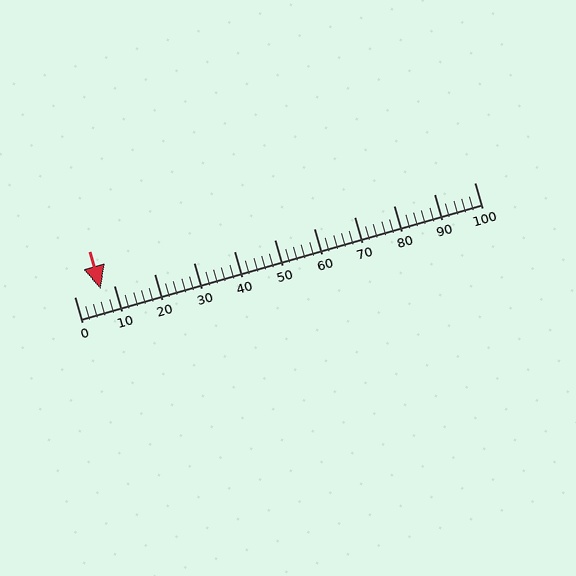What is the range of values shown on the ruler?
The ruler shows values from 0 to 100.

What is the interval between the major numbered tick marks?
The major tick marks are spaced 10 units apart.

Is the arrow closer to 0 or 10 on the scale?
The arrow is closer to 10.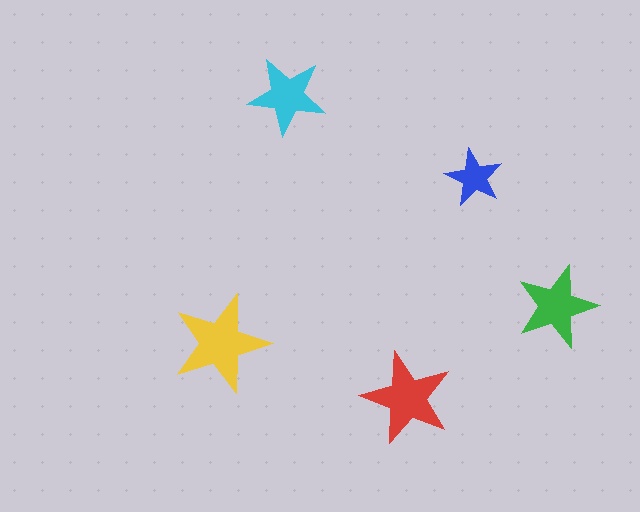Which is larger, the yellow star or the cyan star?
The yellow one.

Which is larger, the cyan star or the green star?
The green one.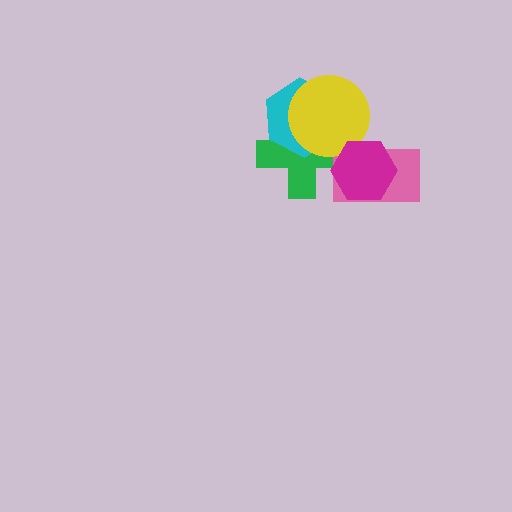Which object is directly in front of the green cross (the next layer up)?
The cyan hexagon is directly in front of the green cross.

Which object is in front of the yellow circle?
The magenta hexagon is in front of the yellow circle.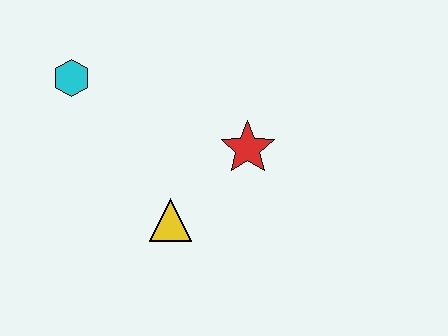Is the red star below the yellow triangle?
No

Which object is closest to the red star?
The yellow triangle is closest to the red star.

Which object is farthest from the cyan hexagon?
The red star is farthest from the cyan hexagon.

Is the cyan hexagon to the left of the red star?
Yes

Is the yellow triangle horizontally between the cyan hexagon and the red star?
Yes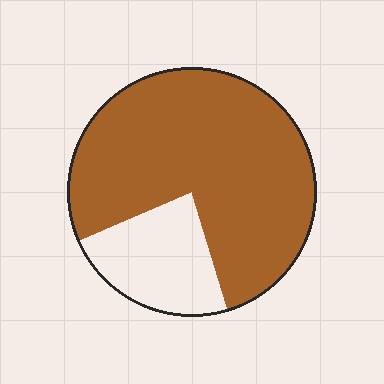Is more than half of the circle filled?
Yes.